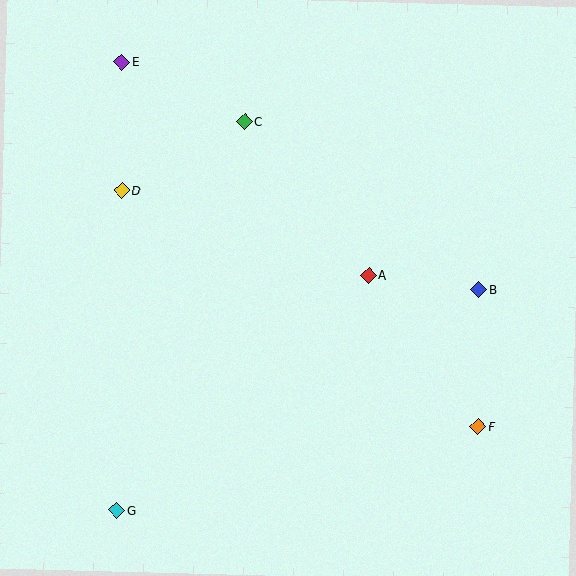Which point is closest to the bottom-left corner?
Point G is closest to the bottom-left corner.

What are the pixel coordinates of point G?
Point G is at (117, 510).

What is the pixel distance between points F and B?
The distance between F and B is 137 pixels.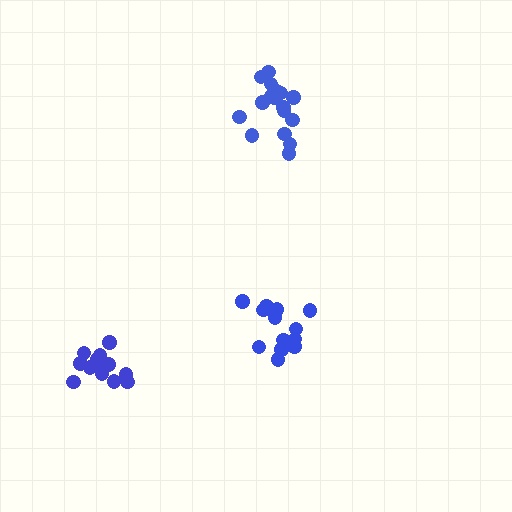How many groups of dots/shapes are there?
There are 3 groups.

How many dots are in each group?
Group 1: 17 dots, Group 2: 14 dots, Group 3: 13 dots (44 total).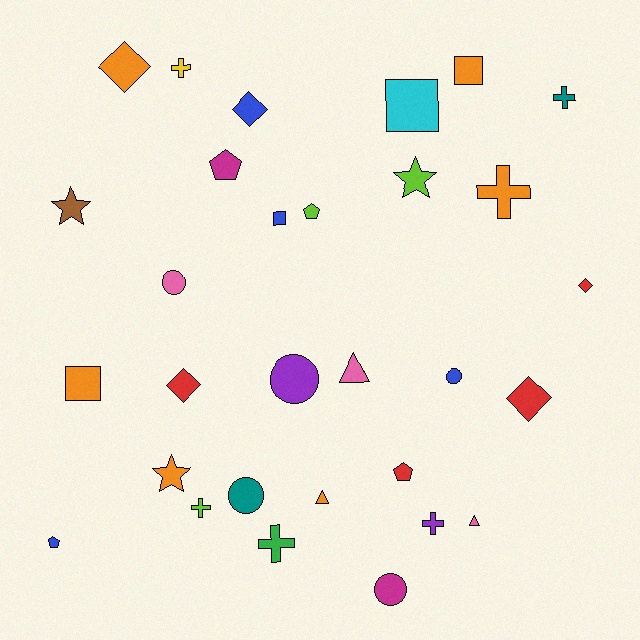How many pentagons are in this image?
There are 4 pentagons.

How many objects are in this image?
There are 30 objects.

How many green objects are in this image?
There is 1 green object.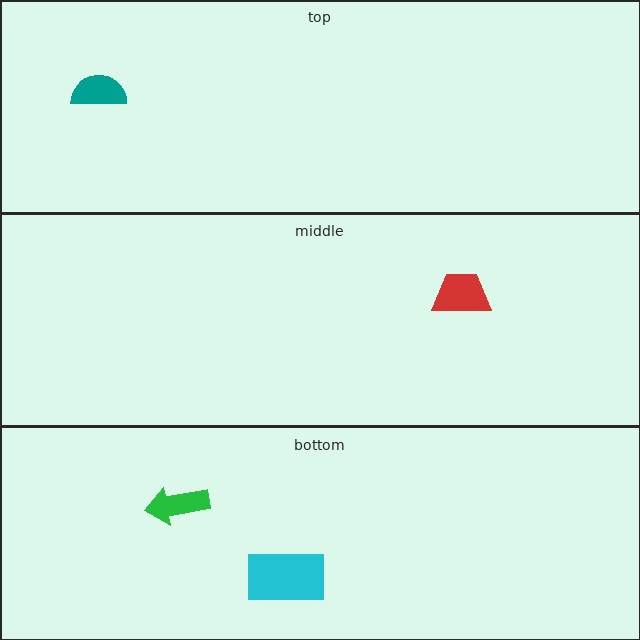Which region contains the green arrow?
The bottom region.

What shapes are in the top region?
The teal semicircle.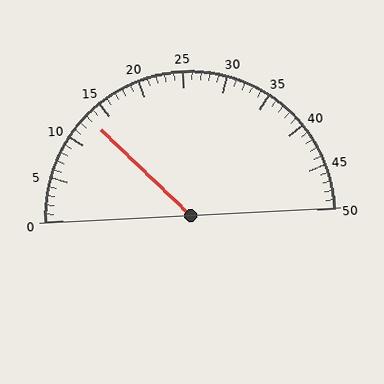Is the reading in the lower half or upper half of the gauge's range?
The reading is in the lower half of the range (0 to 50).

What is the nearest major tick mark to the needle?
The nearest major tick mark is 15.